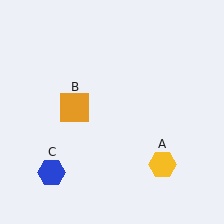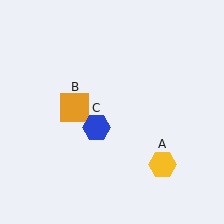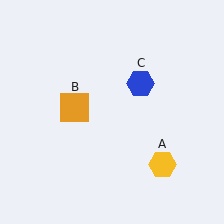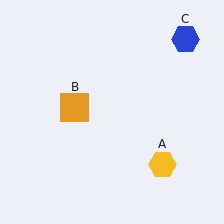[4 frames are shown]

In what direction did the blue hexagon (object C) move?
The blue hexagon (object C) moved up and to the right.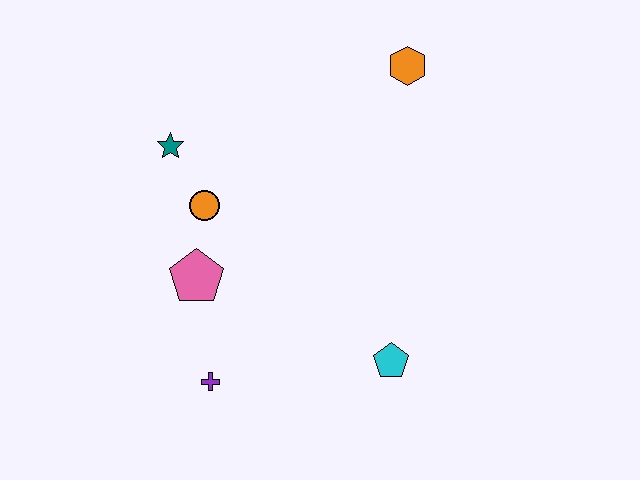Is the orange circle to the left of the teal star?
No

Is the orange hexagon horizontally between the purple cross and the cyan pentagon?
No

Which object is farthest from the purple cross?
The orange hexagon is farthest from the purple cross.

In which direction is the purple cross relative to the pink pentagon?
The purple cross is below the pink pentagon.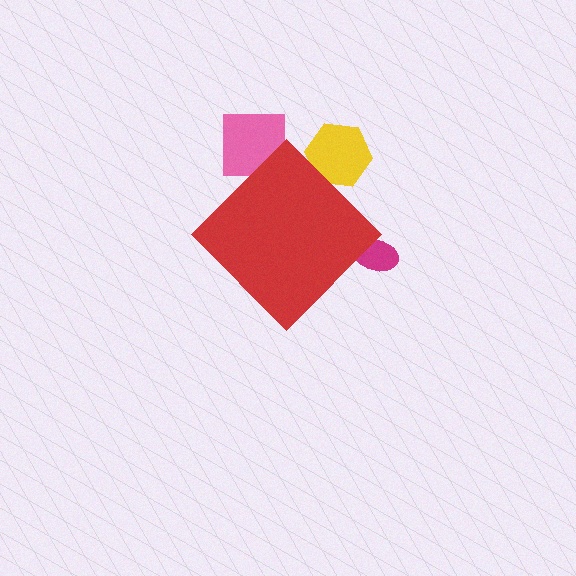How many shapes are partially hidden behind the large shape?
3 shapes are partially hidden.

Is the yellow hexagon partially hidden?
Yes, the yellow hexagon is partially hidden behind the red diamond.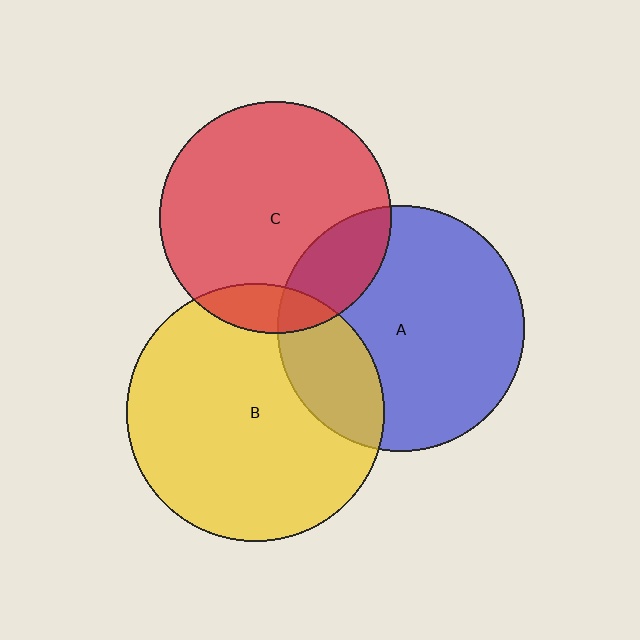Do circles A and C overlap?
Yes.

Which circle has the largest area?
Circle B (yellow).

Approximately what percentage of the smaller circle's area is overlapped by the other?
Approximately 20%.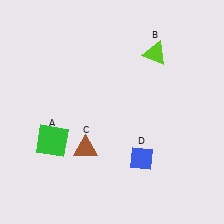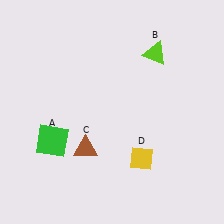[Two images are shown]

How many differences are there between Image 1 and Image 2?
There is 1 difference between the two images.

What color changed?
The diamond (D) changed from blue in Image 1 to yellow in Image 2.